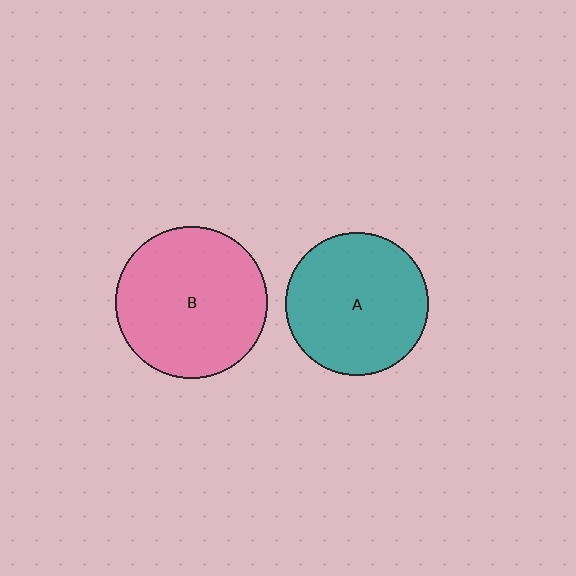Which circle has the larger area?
Circle B (pink).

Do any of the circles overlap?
No, none of the circles overlap.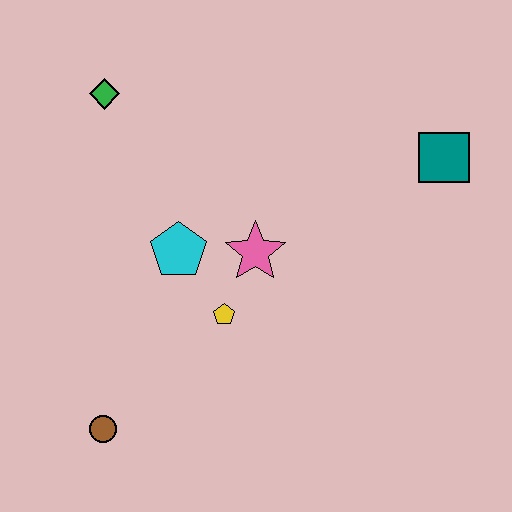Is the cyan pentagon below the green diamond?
Yes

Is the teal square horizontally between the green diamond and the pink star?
No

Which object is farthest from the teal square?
The brown circle is farthest from the teal square.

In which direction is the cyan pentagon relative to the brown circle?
The cyan pentagon is above the brown circle.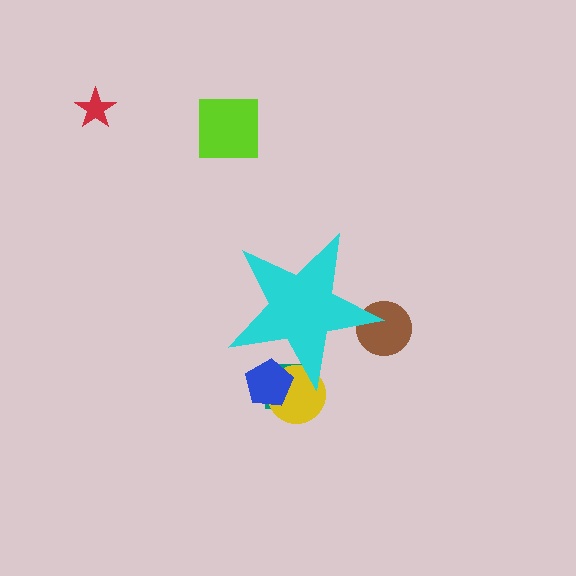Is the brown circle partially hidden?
Yes, the brown circle is partially hidden behind the cyan star.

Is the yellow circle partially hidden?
Yes, the yellow circle is partially hidden behind the cyan star.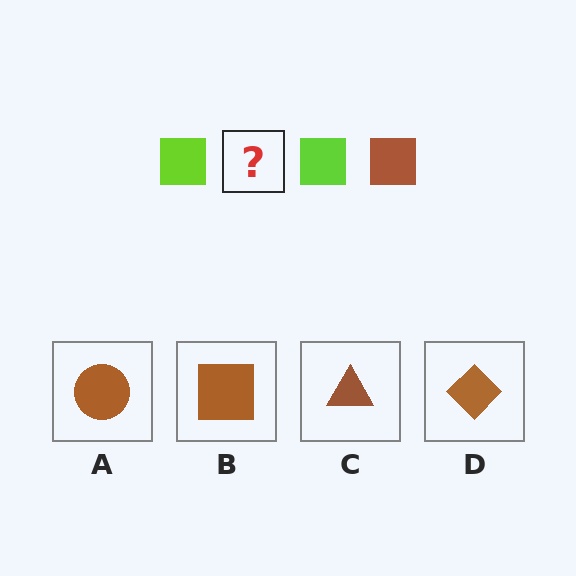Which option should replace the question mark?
Option B.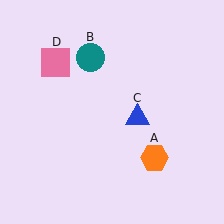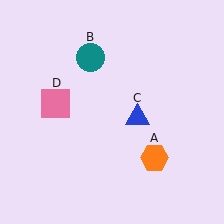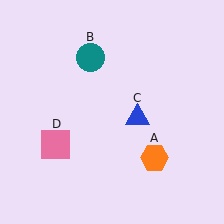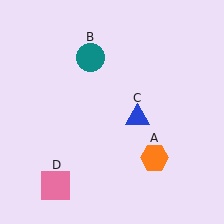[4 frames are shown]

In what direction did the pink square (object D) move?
The pink square (object D) moved down.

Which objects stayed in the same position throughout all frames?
Orange hexagon (object A) and teal circle (object B) and blue triangle (object C) remained stationary.